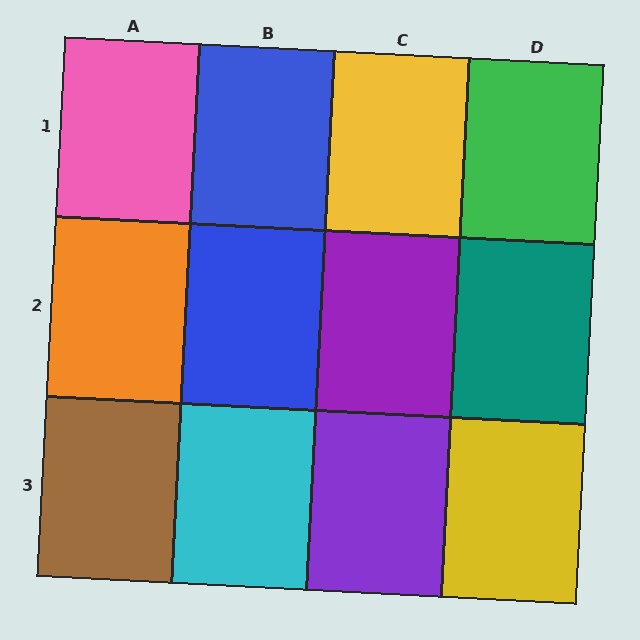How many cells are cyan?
1 cell is cyan.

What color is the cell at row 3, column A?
Brown.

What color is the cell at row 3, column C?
Purple.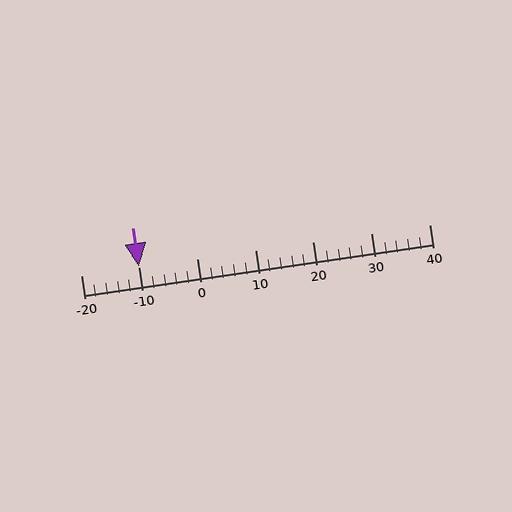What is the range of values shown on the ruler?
The ruler shows values from -20 to 40.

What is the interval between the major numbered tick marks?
The major tick marks are spaced 10 units apart.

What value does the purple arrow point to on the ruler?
The purple arrow points to approximately -10.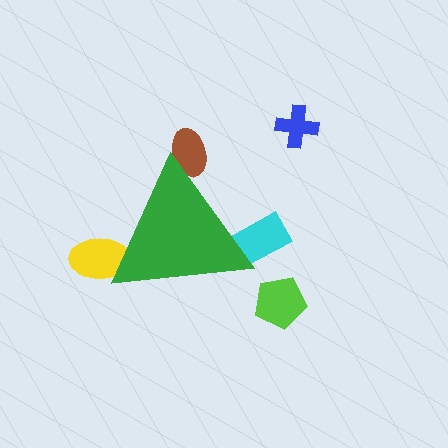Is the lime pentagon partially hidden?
No, the lime pentagon is fully visible.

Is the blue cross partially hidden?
No, the blue cross is fully visible.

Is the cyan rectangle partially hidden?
Yes, the cyan rectangle is partially hidden behind the green triangle.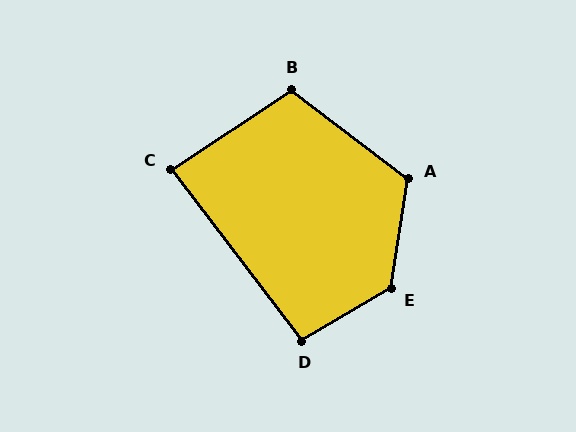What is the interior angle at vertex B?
Approximately 110 degrees (obtuse).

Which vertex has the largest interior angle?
E, at approximately 129 degrees.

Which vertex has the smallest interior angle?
C, at approximately 86 degrees.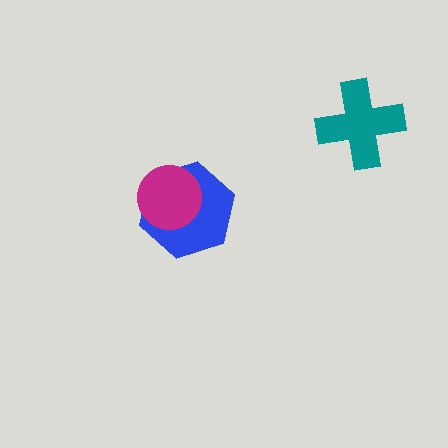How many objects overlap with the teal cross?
0 objects overlap with the teal cross.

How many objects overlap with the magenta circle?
1 object overlaps with the magenta circle.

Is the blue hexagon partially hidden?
Yes, it is partially covered by another shape.